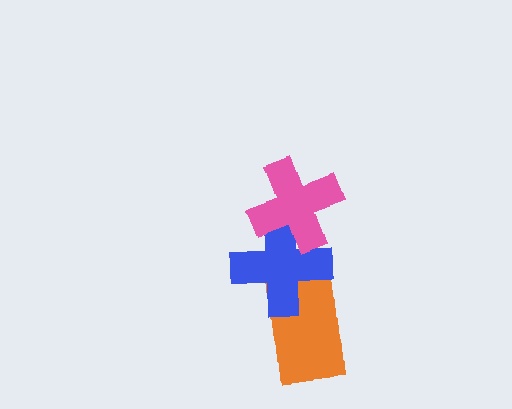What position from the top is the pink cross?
The pink cross is 1st from the top.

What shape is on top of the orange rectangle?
The blue cross is on top of the orange rectangle.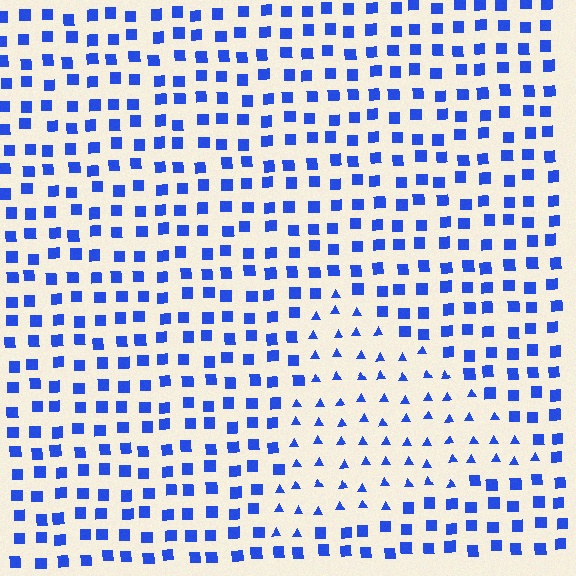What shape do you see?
I see a triangle.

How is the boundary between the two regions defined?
The boundary is defined by a change in element shape: triangles inside vs. squares outside. All elements share the same color and spacing.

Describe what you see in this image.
The image is filled with small blue elements arranged in a uniform grid. A triangle-shaped region contains triangles, while the surrounding area contains squares. The boundary is defined purely by the change in element shape.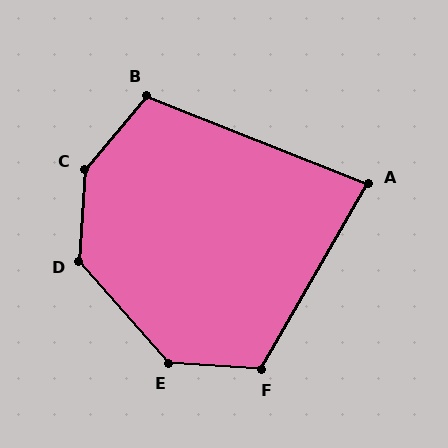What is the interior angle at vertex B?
Approximately 108 degrees (obtuse).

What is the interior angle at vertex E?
Approximately 135 degrees (obtuse).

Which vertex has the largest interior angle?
C, at approximately 143 degrees.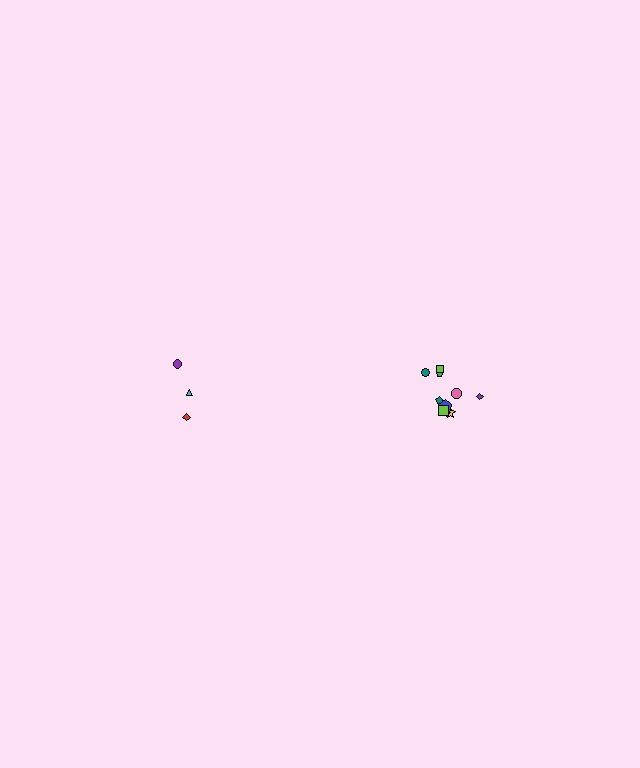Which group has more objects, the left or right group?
The right group.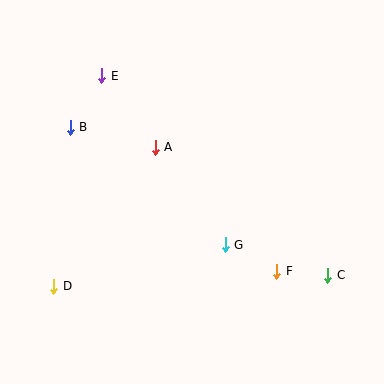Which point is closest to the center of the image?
Point A at (155, 147) is closest to the center.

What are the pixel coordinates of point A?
Point A is at (155, 147).